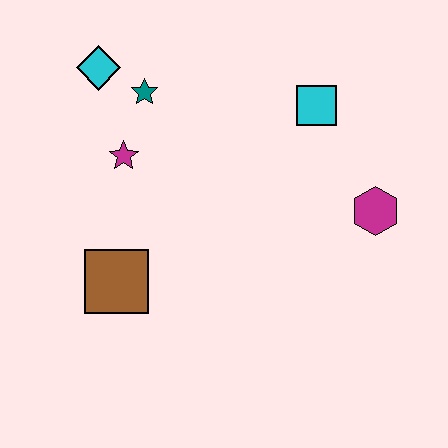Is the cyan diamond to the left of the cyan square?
Yes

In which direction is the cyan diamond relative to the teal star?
The cyan diamond is to the left of the teal star.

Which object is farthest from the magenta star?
The magenta hexagon is farthest from the magenta star.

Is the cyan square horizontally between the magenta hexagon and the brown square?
Yes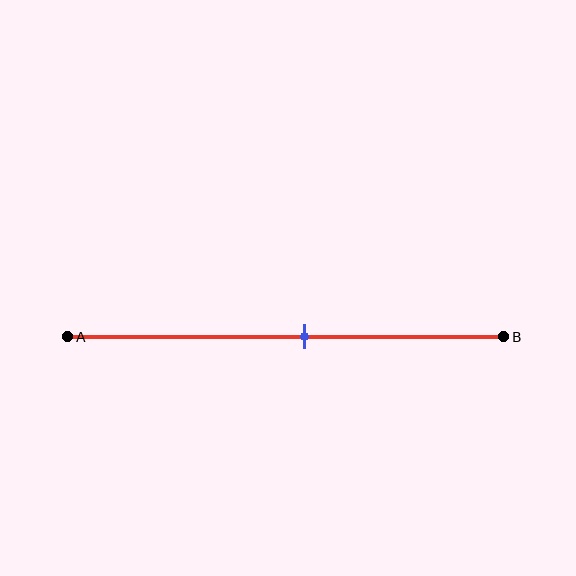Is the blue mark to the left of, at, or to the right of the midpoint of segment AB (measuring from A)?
The blue mark is to the right of the midpoint of segment AB.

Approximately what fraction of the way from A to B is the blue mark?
The blue mark is approximately 55% of the way from A to B.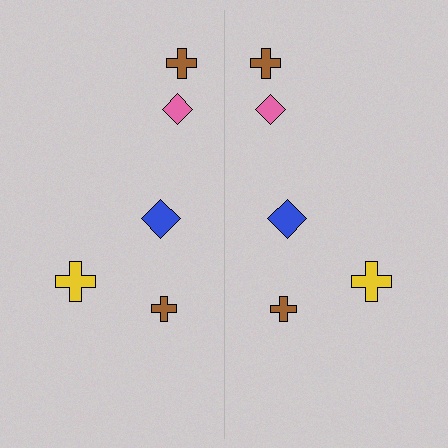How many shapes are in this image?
There are 10 shapes in this image.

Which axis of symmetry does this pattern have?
The pattern has a vertical axis of symmetry running through the center of the image.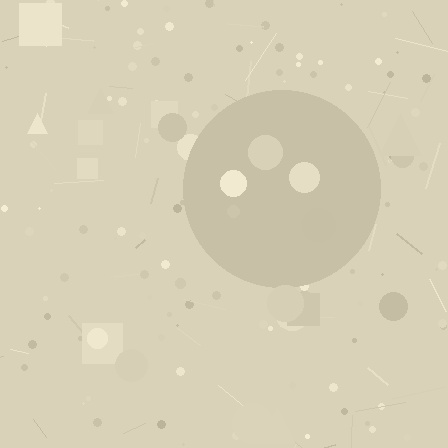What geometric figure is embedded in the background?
A circle is embedded in the background.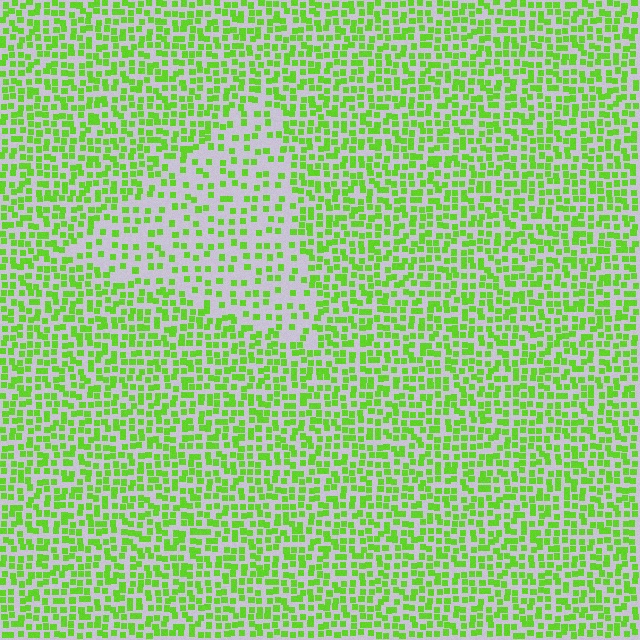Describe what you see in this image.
The image contains small lime elements arranged at two different densities. A triangle-shaped region is visible where the elements are less densely packed than the surrounding area.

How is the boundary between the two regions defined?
The boundary is defined by a change in element density (approximately 2.0x ratio). All elements are the same color, size, and shape.